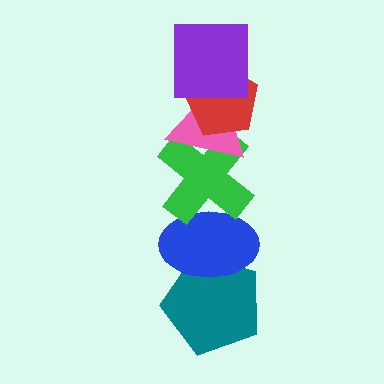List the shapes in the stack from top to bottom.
From top to bottom: the purple square, the red pentagon, the pink triangle, the green cross, the blue ellipse, the teal pentagon.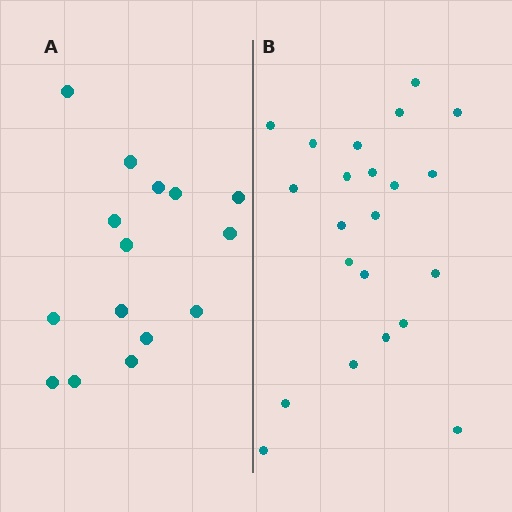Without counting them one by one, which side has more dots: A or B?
Region B (the right region) has more dots.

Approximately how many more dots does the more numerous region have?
Region B has roughly 8 or so more dots than region A.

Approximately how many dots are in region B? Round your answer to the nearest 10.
About 20 dots. (The exact count is 22, which rounds to 20.)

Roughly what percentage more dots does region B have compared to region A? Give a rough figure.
About 45% more.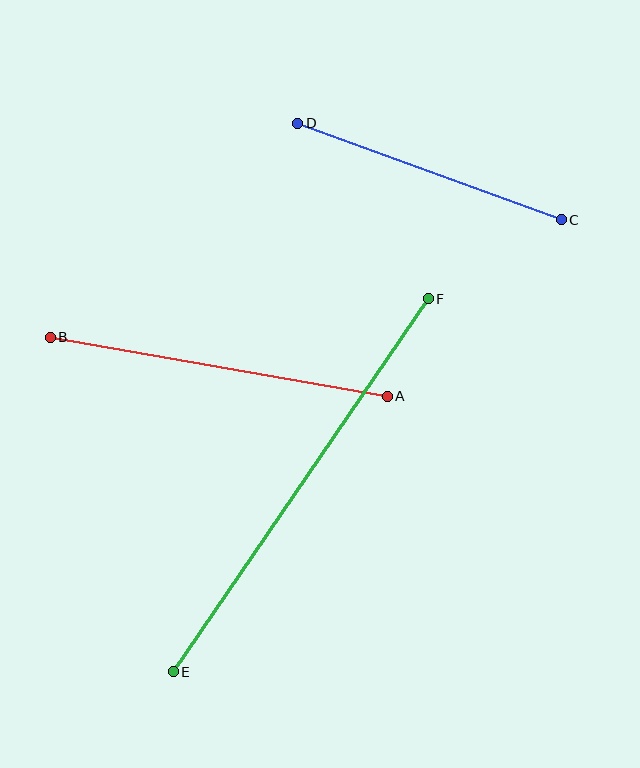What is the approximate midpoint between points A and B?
The midpoint is at approximately (219, 367) pixels.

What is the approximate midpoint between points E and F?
The midpoint is at approximately (301, 485) pixels.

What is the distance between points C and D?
The distance is approximately 281 pixels.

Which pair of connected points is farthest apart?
Points E and F are farthest apart.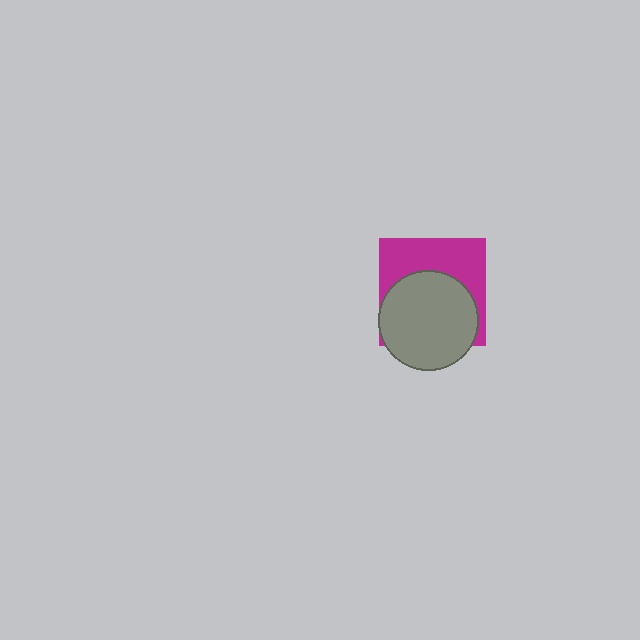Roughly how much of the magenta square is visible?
A small part of it is visible (roughly 44%).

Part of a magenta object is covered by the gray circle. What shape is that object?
It is a square.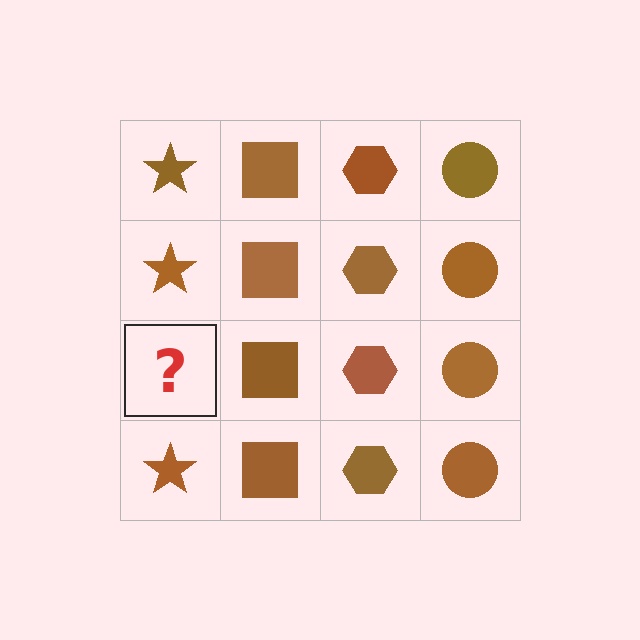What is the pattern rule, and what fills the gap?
The rule is that each column has a consistent shape. The gap should be filled with a brown star.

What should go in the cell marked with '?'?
The missing cell should contain a brown star.